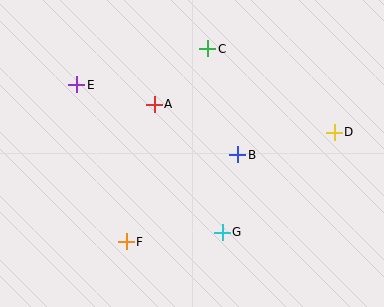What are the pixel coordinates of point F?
Point F is at (126, 242).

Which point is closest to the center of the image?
Point B at (238, 155) is closest to the center.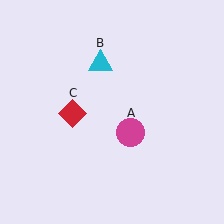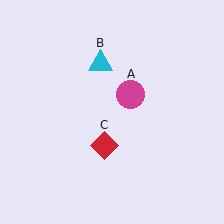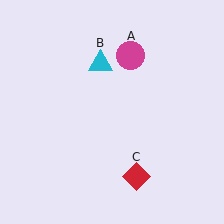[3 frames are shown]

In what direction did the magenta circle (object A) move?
The magenta circle (object A) moved up.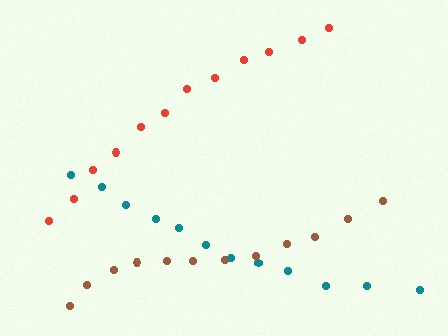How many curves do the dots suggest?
There are 3 distinct paths.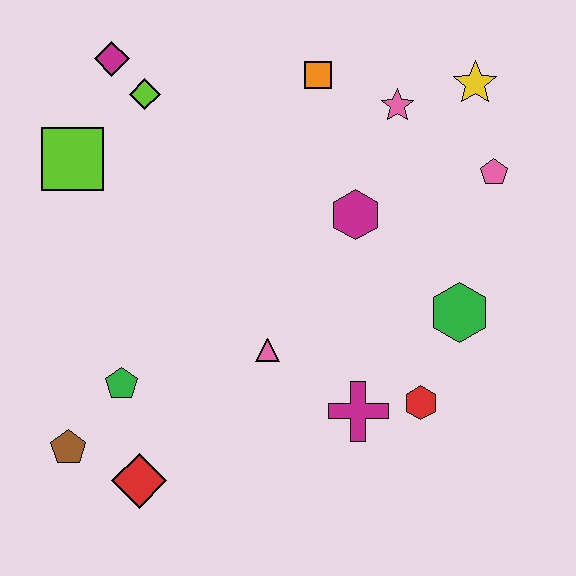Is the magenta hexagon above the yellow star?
No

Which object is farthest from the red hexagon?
The magenta diamond is farthest from the red hexagon.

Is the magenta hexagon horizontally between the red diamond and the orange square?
No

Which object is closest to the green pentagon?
The brown pentagon is closest to the green pentagon.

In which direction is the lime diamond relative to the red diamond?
The lime diamond is above the red diamond.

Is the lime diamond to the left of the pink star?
Yes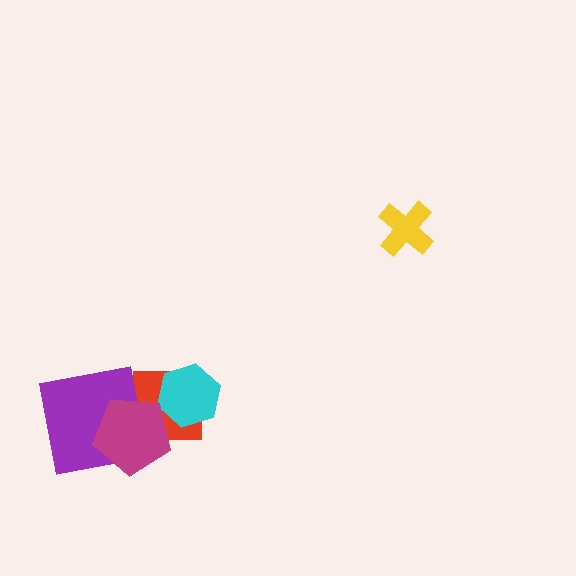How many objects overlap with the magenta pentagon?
2 objects overlap with the magenta pentagon.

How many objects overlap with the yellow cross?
0 objects overlap with the yellow cross.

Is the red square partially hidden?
Yes, it is partially covered by another shape.